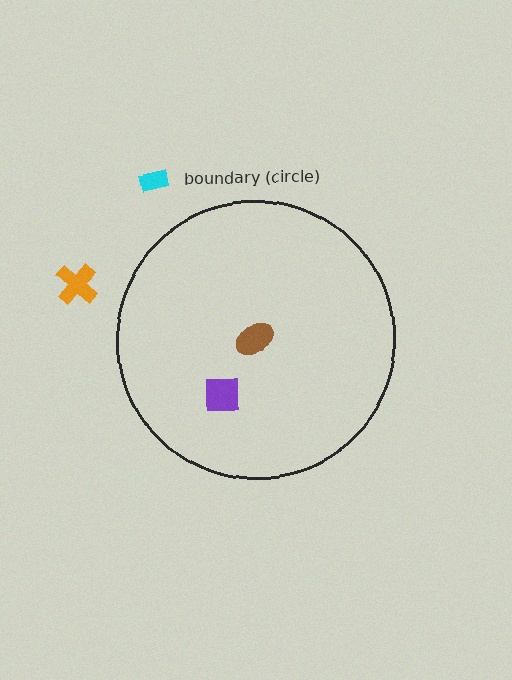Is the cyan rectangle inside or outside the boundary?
Outside.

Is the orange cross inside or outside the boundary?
Outside.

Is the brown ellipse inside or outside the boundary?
Inside.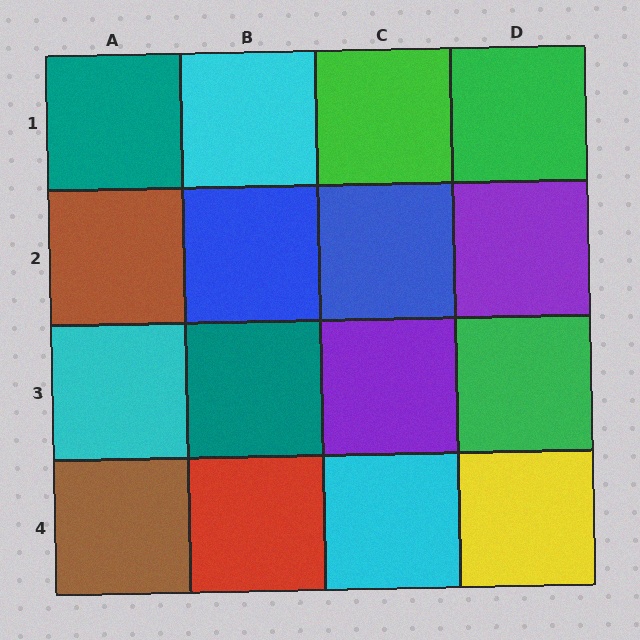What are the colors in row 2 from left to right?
Brown, blue, blue, purple.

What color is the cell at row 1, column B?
Cyan.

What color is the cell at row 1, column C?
Green.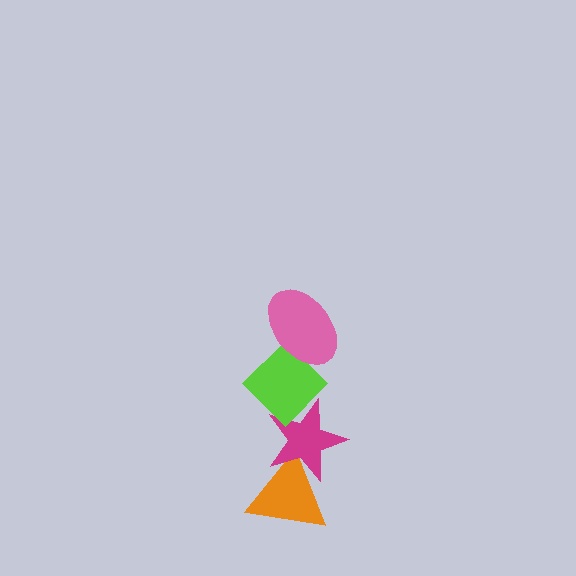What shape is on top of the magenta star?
The lime diamond is on top of the magenta star.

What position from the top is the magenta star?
The magenta star is 3rd from the top.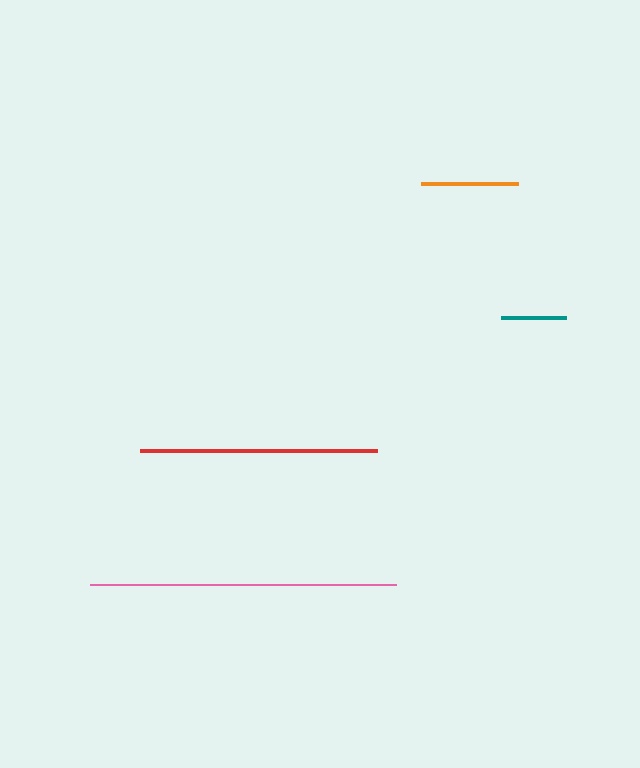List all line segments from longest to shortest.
From longest to shortest: pink, red, orange, teal.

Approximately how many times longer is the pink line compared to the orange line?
The pink line is approximately 3.1 times the length of the orange line.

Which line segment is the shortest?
The teal line is the shortest at approximately 65 pixels.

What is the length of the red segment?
The red segment is approximately 237 pixels long.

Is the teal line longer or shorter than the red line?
The red line is longer than the teal line.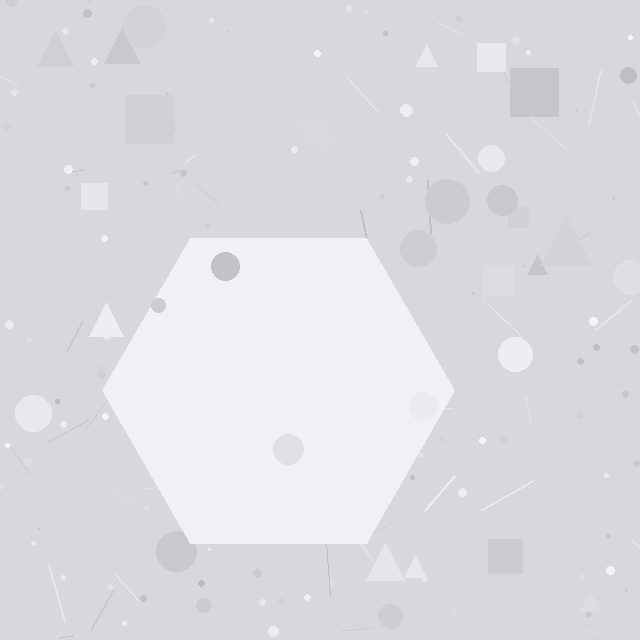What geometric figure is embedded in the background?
A hexagon is embedded in the background.